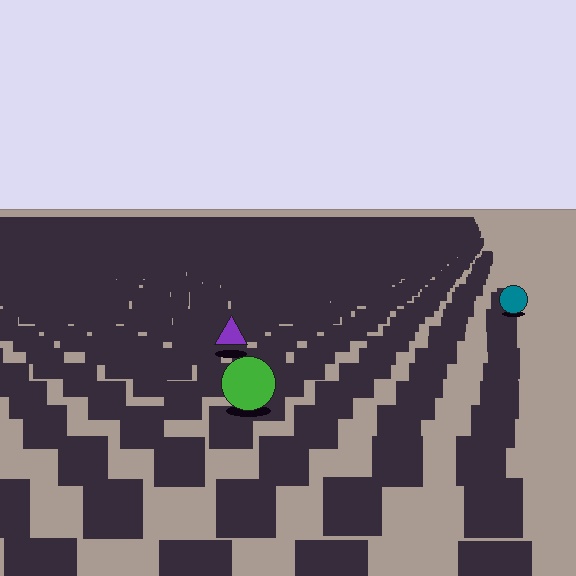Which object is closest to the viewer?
The green circle is closest. The texture marks near it are larger and more spread out.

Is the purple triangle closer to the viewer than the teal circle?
Yes. The purple triangle is closer — you can tell from the texture gradient: the ground texture is coarser near it.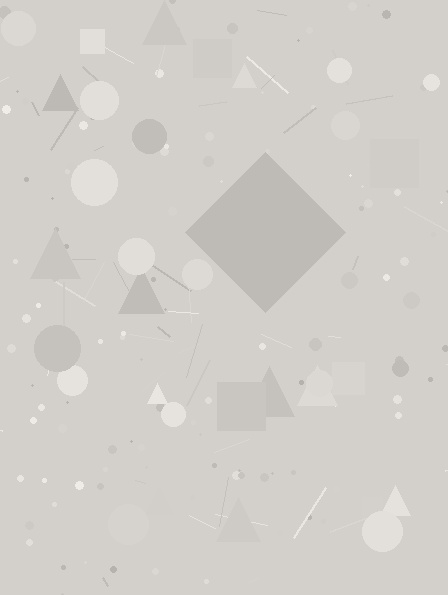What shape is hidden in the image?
A diamond is hidden in the image.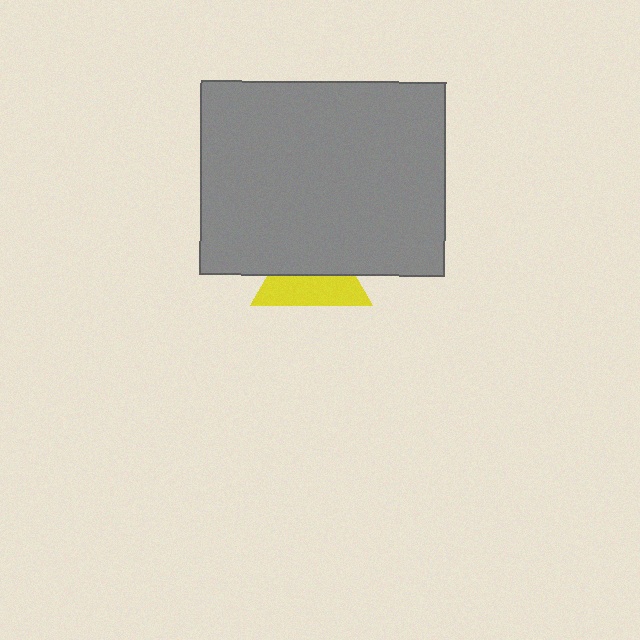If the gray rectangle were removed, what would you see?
You would see the complete yellow triangle.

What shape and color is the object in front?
The object in front is a gray rectangle.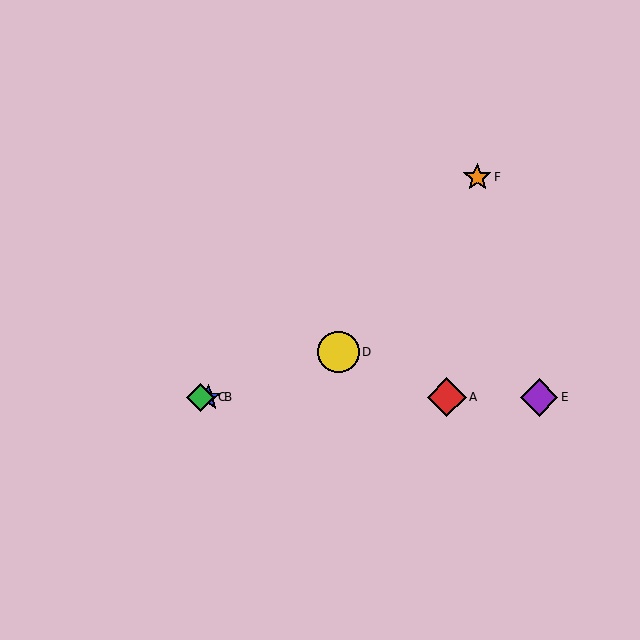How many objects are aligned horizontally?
4 objects (A, B, C, E) are aligned horizontally.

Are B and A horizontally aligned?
Yes, both are at y≈397.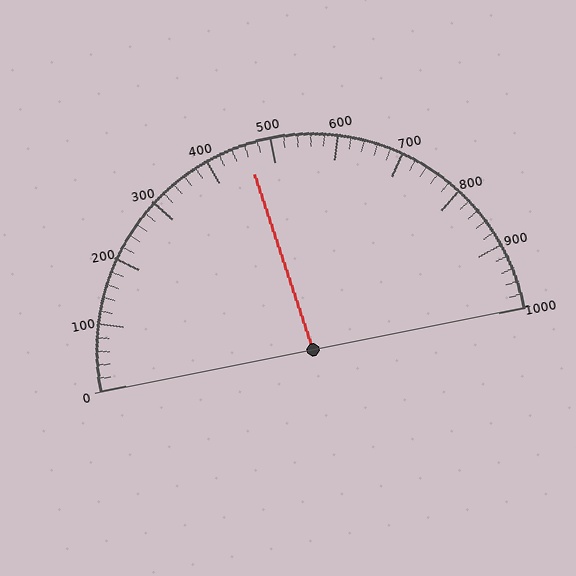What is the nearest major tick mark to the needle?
The nearest major tick mark is 500.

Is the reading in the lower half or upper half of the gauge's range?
The reading is in the lower half of the range (0 to 1000).